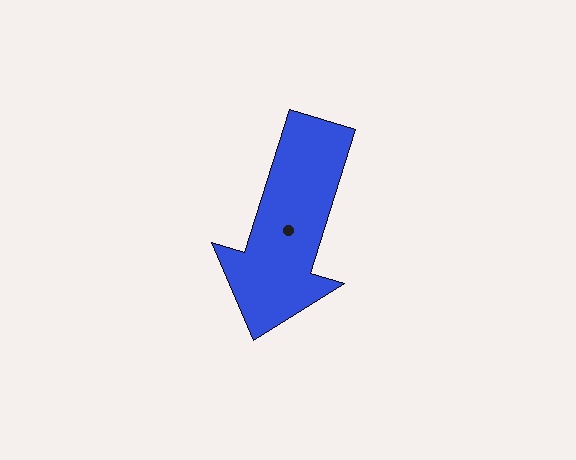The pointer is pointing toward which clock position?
Roughly 7 o'clock.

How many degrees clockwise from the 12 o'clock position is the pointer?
Approximately 197 degrees.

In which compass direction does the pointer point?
South.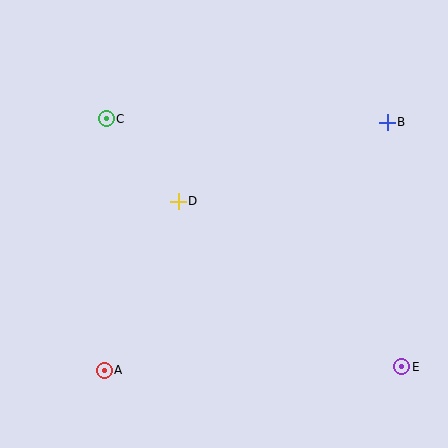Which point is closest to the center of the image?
Point D at (178, 201) is closest to the center.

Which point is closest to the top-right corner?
Point B is closest to the top-right corner.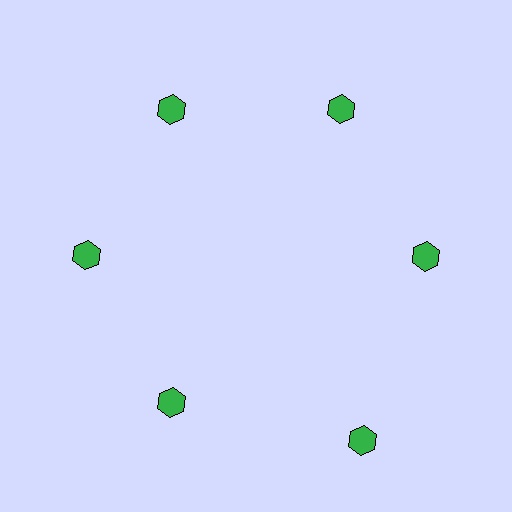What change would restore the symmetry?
The symmetry would be restored by moving it inward, back onto the ring so that all 6 hexagons sit at equal angles and equal distance from the center.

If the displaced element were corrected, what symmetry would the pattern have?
It would have 6-fold rotational symmetry — the pattern would map onto itself every 60 degrees.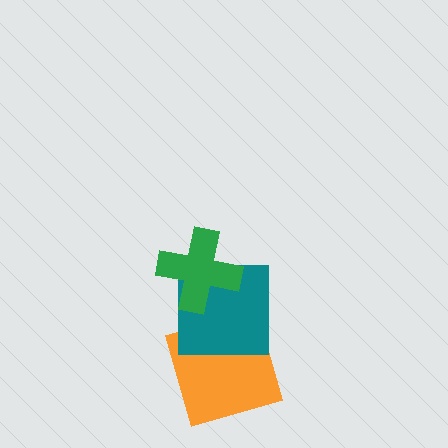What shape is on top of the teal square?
The green cross is on top of the teal square.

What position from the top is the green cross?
The green cross is 1st from the top.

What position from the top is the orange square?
The orange square is 3rd from the top.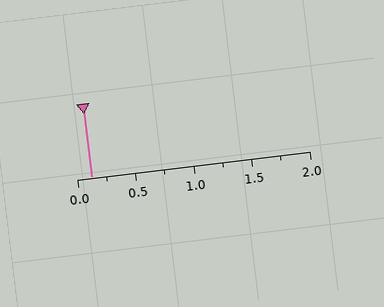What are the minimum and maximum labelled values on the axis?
The axis runs from 0.0 to 2.0.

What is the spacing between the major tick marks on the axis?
The major ticks are spaced 0.5 apart.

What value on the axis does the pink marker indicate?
The marker indicates approximately 0.12.